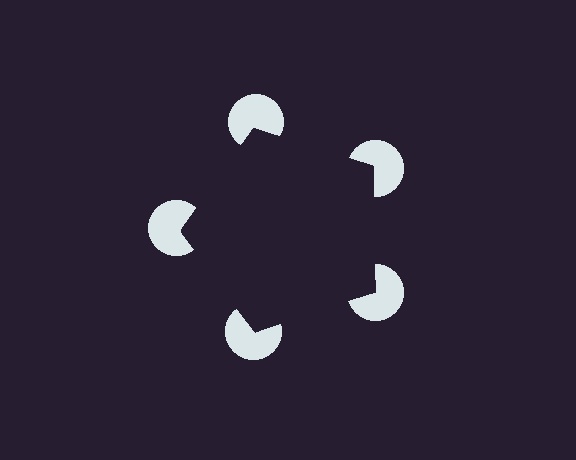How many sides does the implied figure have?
5 sides.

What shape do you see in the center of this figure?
An illusory pentagon — its edges are inferred from the aligned wedge cuts in the pac-man discs, not physically drawn.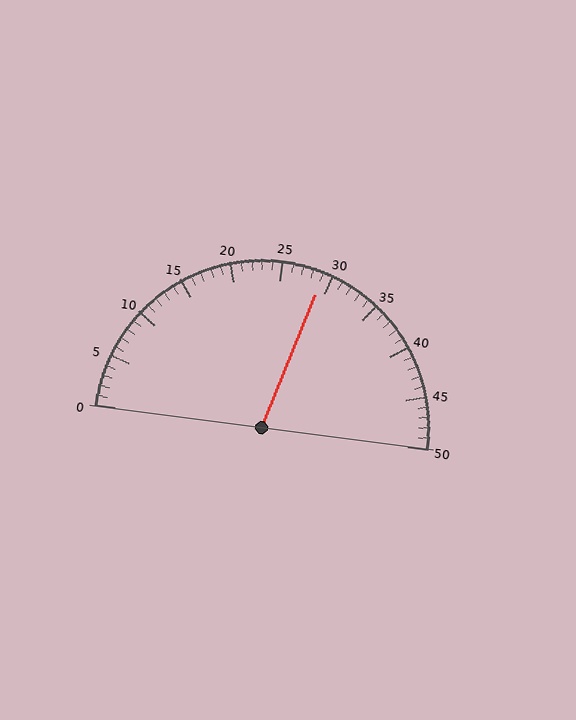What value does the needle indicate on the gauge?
The needle indicates approximately 29.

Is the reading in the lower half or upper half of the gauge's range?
The reading is in the upper half of the range (0 to 50).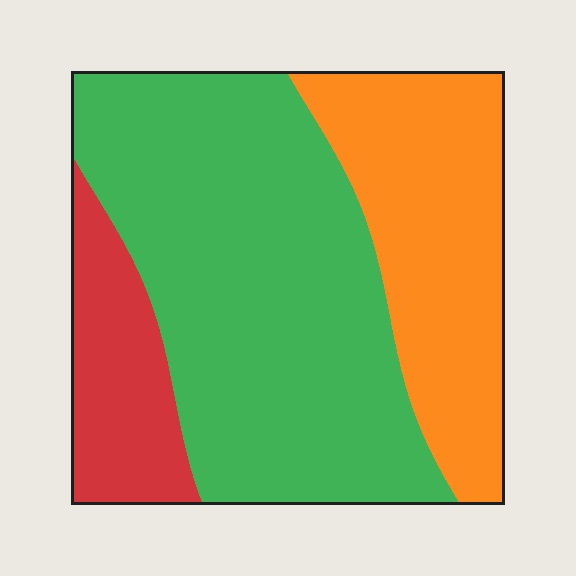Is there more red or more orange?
Orange.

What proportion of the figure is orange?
Orange covers roughly 30% of the figure.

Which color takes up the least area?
Red, at roughly 15%.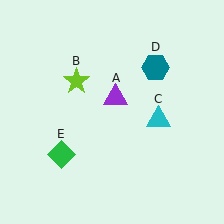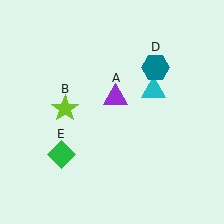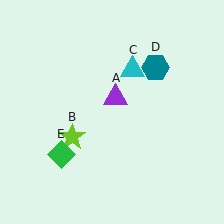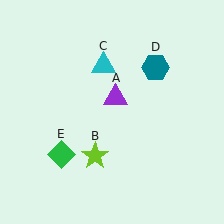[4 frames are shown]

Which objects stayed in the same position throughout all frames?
Purple triangle (object A) and teal hexagon (object D) and green diamond (object E) remained stationary.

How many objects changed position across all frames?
2 objects changed position: lime star (object B), cyan triangle (object C).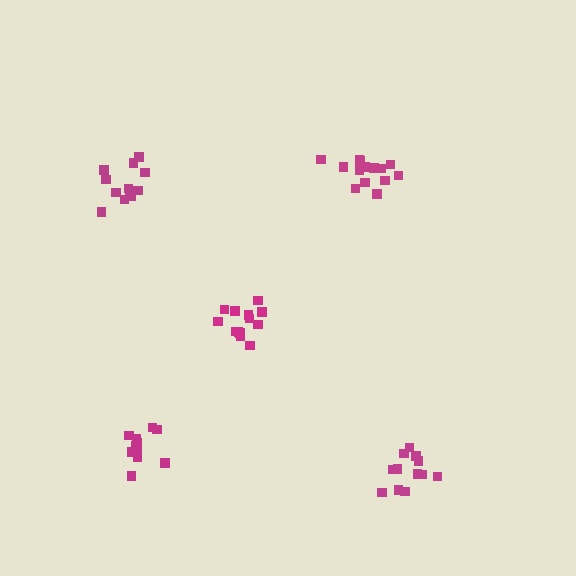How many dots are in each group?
Group 1: 14 dots, Group 2: 12 dots, Group 3: 12 dots, Group 4: 14 dots, Group 5: 12 dots (64 total).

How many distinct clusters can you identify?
There are 5 distinct clusters.